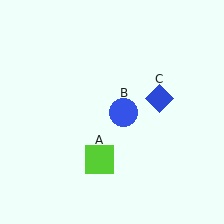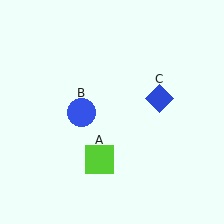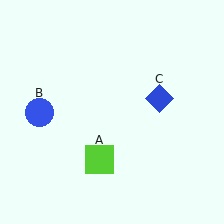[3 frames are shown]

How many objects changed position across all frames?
1 object changed position: blue circle (object B).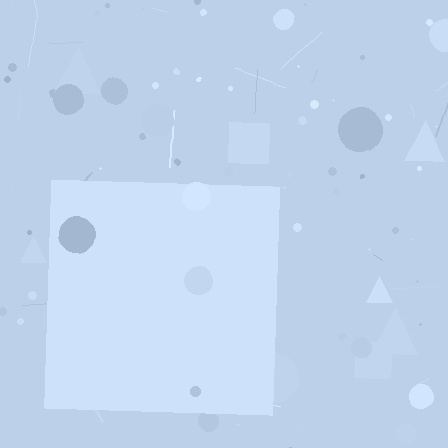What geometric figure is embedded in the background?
A square is embedded in the background.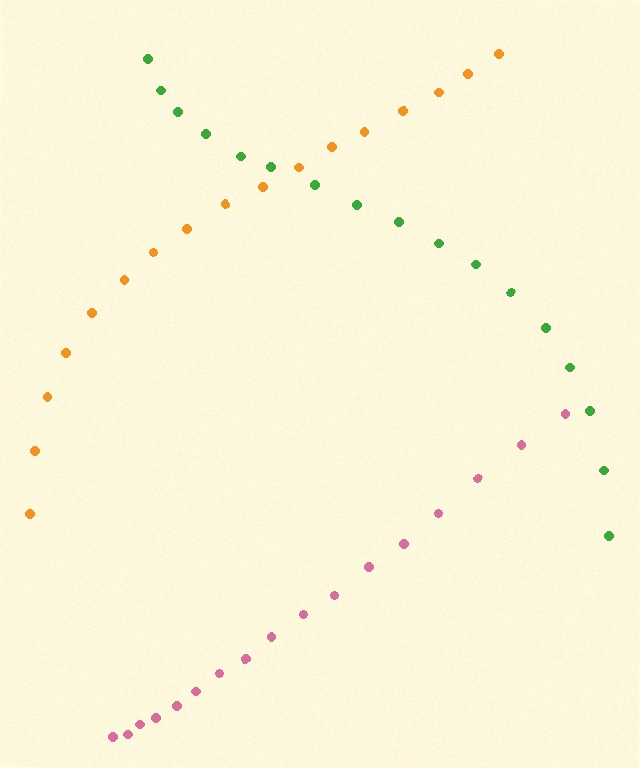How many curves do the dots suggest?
There are 3 distinct paths.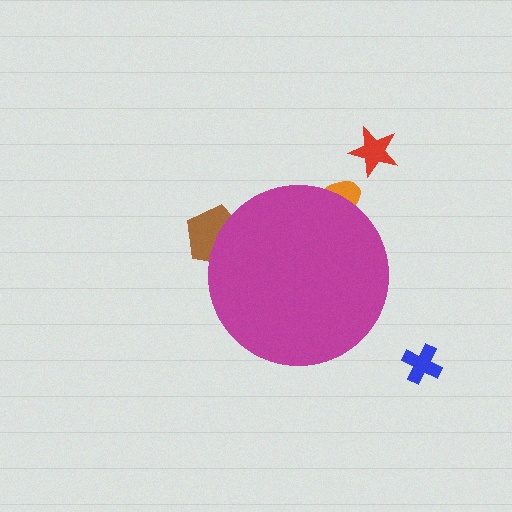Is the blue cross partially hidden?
No, the blue cross is fully visible.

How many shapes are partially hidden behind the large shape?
2 shapes are partially hidden.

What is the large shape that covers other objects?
A magenta circle.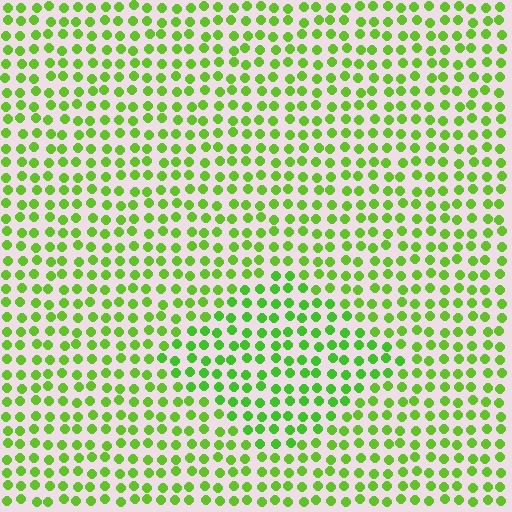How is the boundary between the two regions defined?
The boundary is defined purely by a slight shift in hue (about 14 degrees). Spacing, size, and orientation are identical on both sides.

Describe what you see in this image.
The image is filled with small lime elements in a uniform arrangement. A diamond-shaped region is visible where the elements are tinted to a slightly different hue, forming a subtle color boundary.